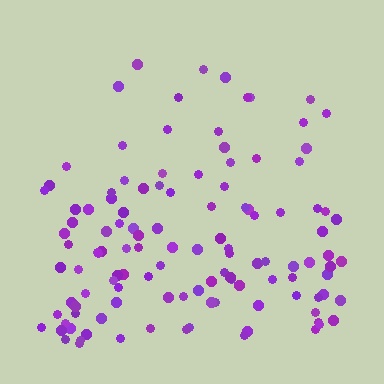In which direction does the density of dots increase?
From top to bottom, with the bottom side densest.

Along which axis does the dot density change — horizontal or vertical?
Vertical.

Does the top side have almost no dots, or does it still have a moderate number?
Still a moderate number, just noticeably fewer than the bottom.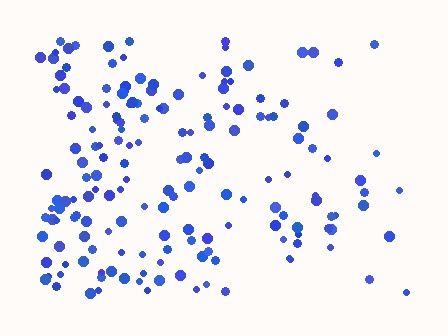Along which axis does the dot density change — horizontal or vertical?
Horizontal.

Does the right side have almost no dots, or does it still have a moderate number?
Still a moderate number, just noticeably fewer than the left.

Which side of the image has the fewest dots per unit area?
The right.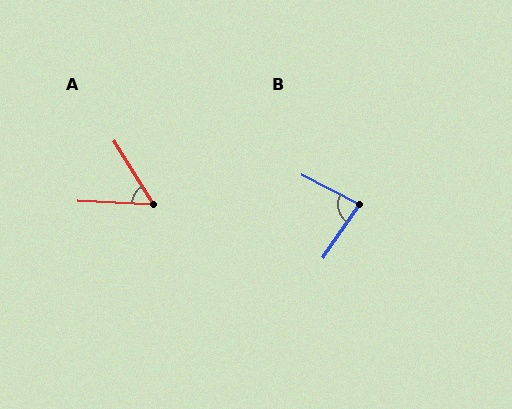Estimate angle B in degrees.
Approximately 83 degrees.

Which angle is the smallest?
A, at approximately 55 degrees.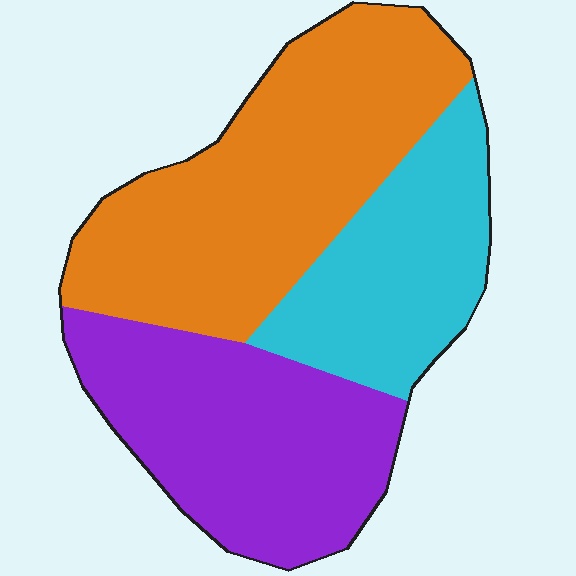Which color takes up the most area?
Orange, at roughly 45%.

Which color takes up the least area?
Cyan, at roughly 25%.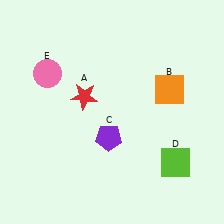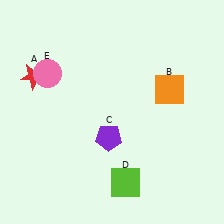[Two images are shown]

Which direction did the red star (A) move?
The red star (A) moved left.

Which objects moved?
The objects that moved are: the red star (A), the lime square (D).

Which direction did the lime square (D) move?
The lime square (D) moved left.